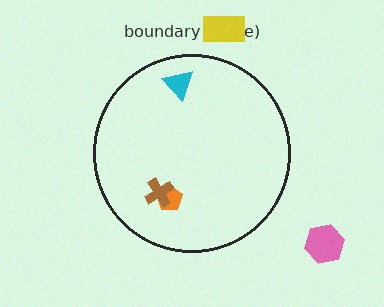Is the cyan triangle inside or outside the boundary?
Inside.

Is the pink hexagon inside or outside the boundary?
Outside.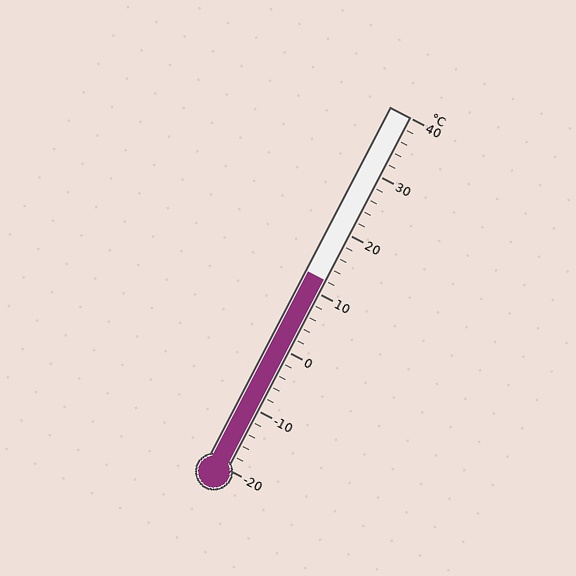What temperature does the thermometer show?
The thermometer shows approximately 12°C.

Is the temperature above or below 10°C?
The temperature is above 10°C.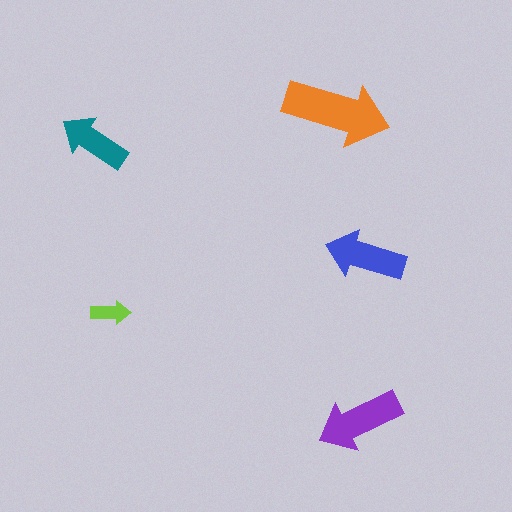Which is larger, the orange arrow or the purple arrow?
The orange one.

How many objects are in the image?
There are 5 objects in the image.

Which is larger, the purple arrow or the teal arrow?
The purple one.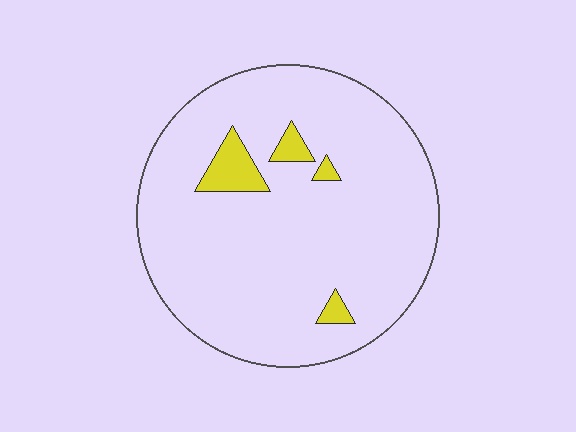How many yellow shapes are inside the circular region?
4.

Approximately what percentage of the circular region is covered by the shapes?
Approximately 5%.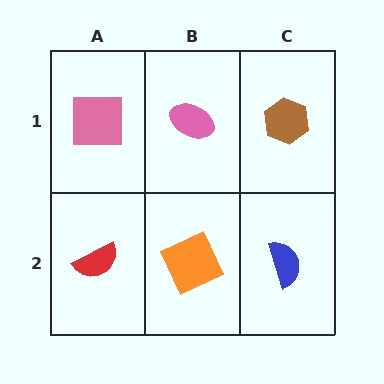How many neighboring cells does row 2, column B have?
3.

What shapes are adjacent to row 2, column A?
A pink square (row 1, column A), an orange square (row 2, column B).